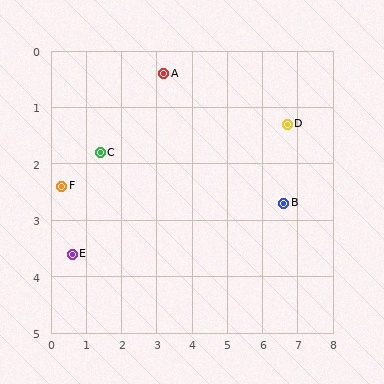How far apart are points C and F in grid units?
Points C and F are about 1.3 grid units apart.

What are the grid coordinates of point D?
Point D is at approximately (6.7, 1.3).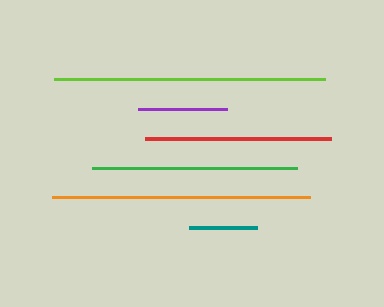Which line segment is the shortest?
The teal line is the shortest at approximately 68 pixels.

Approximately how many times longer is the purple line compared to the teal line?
The purple line is approximately 1.3 times the length of the teal line.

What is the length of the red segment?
The red segment is approximately 187 pixels long.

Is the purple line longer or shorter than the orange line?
The orange line is longer than the purple line.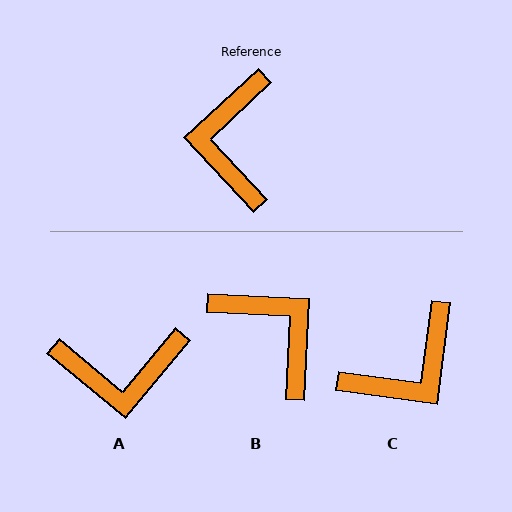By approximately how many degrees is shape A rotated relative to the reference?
Approximately 97 degrees counter-clockwise.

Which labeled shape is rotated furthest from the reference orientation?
B, about 136 degrees away.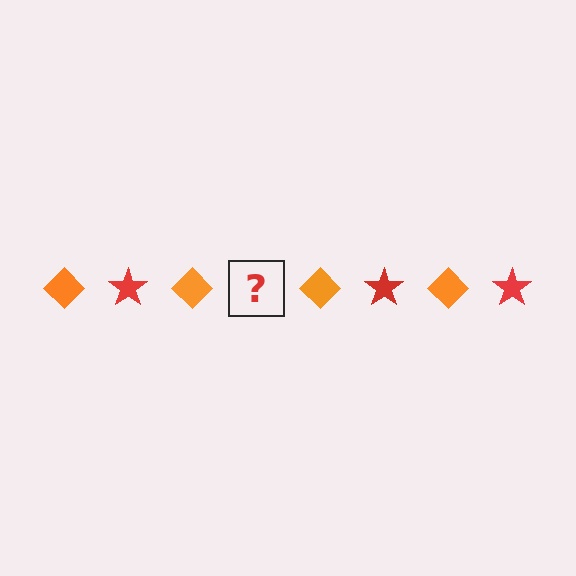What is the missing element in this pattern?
The missing element is a red star.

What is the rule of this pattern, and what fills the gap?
The rule is that the pattern alternates between orange diamond and red star. The gap should be filled with a red star.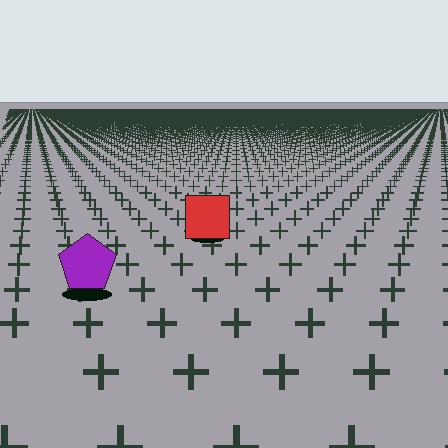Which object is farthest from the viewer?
The red square is farthest from the viewer. It appears smaller and the ground texture around it is denser.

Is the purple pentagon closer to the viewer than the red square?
Yes. The purple pentagon is closer — you can tell from the texture gradient: the ground texture is coarser near it.